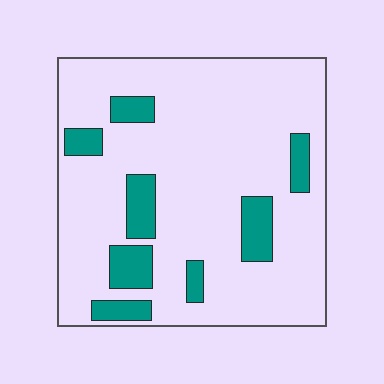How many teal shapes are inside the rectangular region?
8.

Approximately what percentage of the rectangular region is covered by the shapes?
Approximately 15%.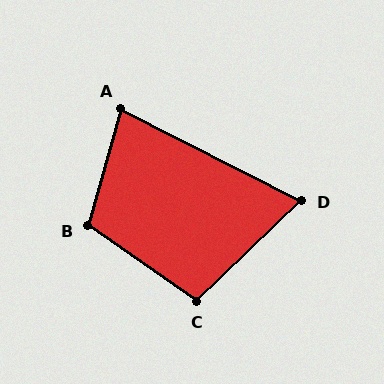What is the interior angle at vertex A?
Approximately 79 degrees (acute).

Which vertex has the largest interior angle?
B, at approximately 109 degrees.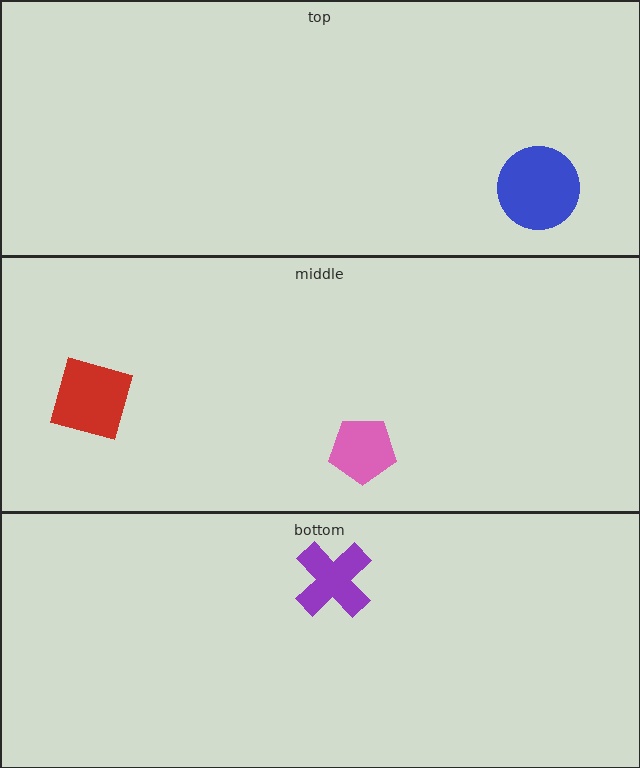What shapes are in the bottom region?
The purple cross.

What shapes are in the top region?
The blue circle.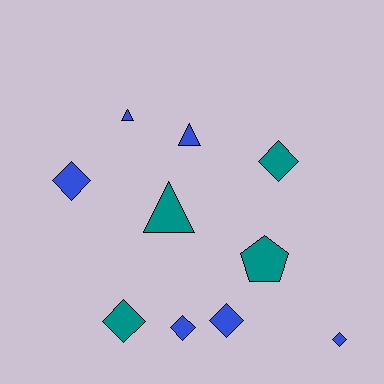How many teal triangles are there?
There is 1 teal triangle.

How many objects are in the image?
There are 10 objects.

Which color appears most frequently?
Blue, with 6 objects.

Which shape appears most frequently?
Diamond, with 6 objects.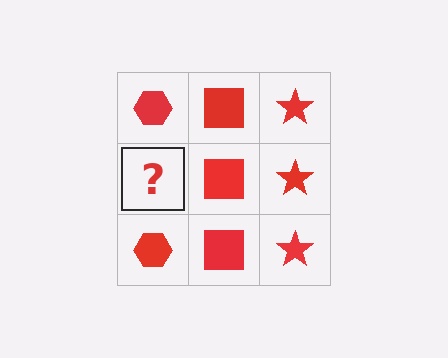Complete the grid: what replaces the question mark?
The question mark should be replaced with a red hexagon.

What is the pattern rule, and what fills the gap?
The rule is that each column has a consistent shape. The gap should be filled with a red hexagon.